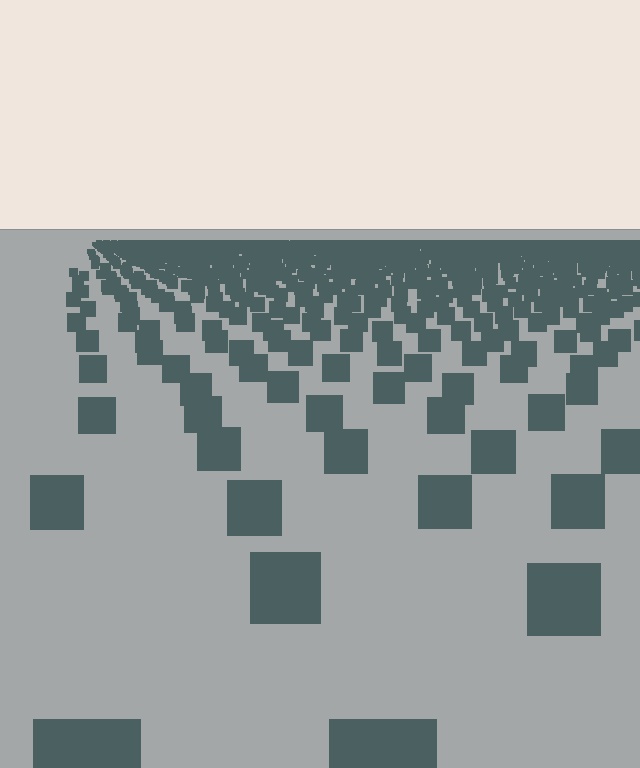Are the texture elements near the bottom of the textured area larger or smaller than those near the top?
Larger. Near the bottom, elements are closer to the viewer and appear at a bigger on-screen size.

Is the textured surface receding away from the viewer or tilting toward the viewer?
The surface is receding away from the viewer. Texture elements get smaller and denser toward the top.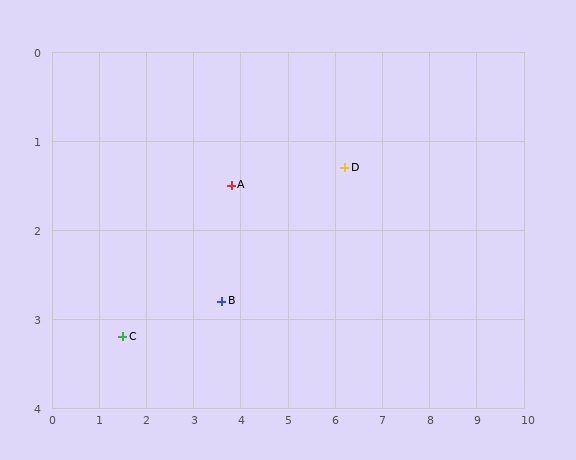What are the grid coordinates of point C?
Point C is at approximately (1.5, 3.2).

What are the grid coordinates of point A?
Point A is at approximately (3.8, 1.5).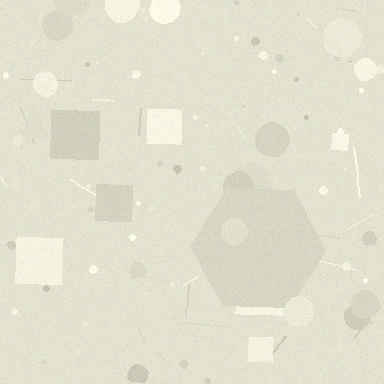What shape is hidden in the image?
A hexagon is hidden in the image.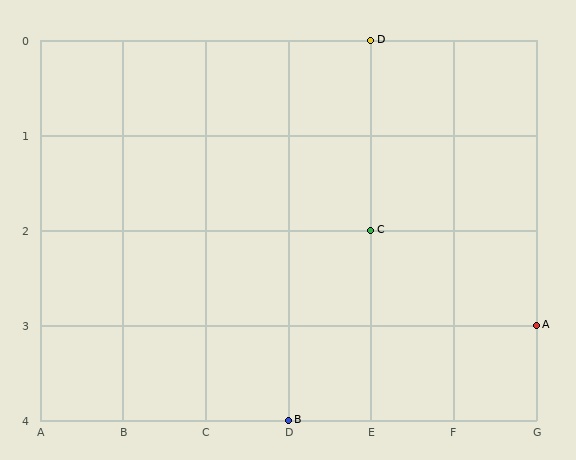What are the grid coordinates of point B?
Point B is at grid coordinates (D, 4).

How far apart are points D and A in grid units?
Points D and A are 2 columns and 3 rows apart (about 3.6 grid units diagonally).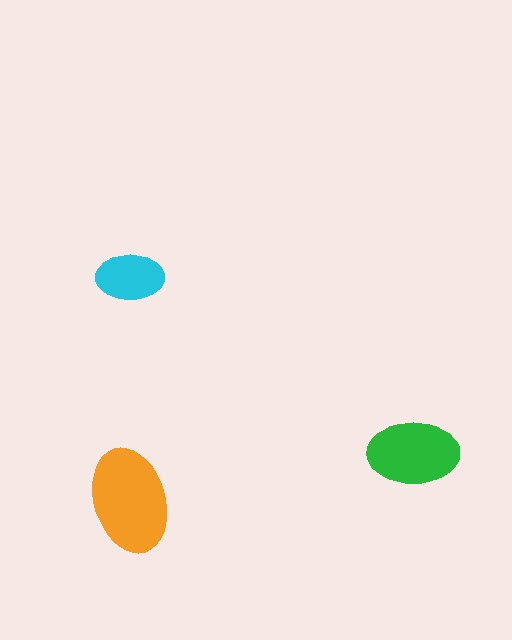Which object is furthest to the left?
The orange ellipse is leftmost.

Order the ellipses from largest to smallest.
the orange one, the green one, the cyan one.